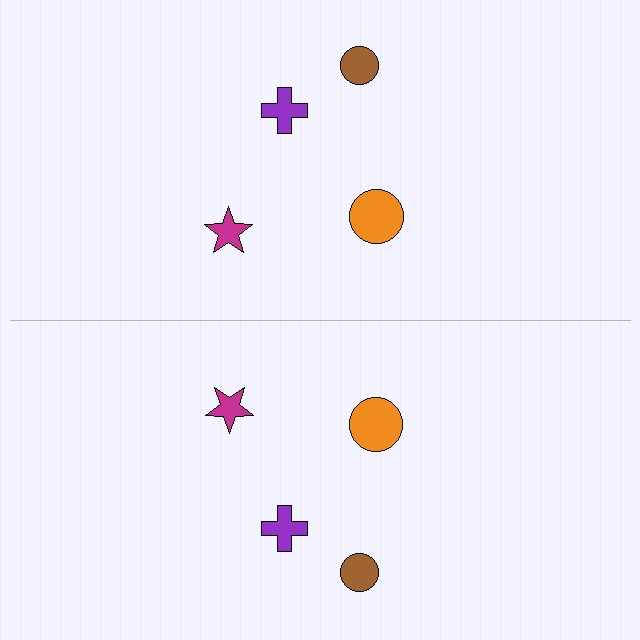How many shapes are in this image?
There are 8 shapes in this image.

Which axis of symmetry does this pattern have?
The pattern has a horizontal axis of symmetry running through the center of the image.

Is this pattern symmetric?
Yes, this pattern has bilateral (reflection) symmetry.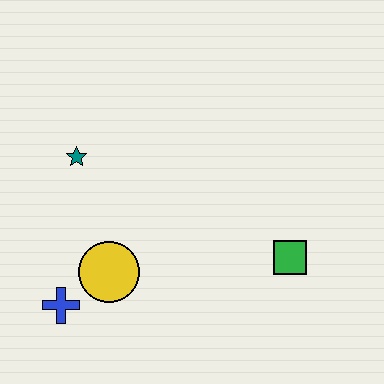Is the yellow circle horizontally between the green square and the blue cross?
Yes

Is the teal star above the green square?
Yes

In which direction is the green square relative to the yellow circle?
The green square is to the right of the yellow circle.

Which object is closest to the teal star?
The yellow circle is closest to the teal star.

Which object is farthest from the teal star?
The green square is farthest from the teal star.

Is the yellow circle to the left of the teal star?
No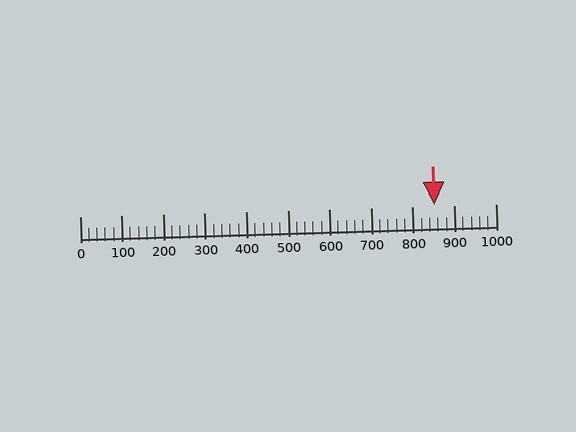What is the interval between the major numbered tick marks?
The major tick marks are spaced 100 units apart.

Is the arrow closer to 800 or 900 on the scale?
The arrow is closer to 900.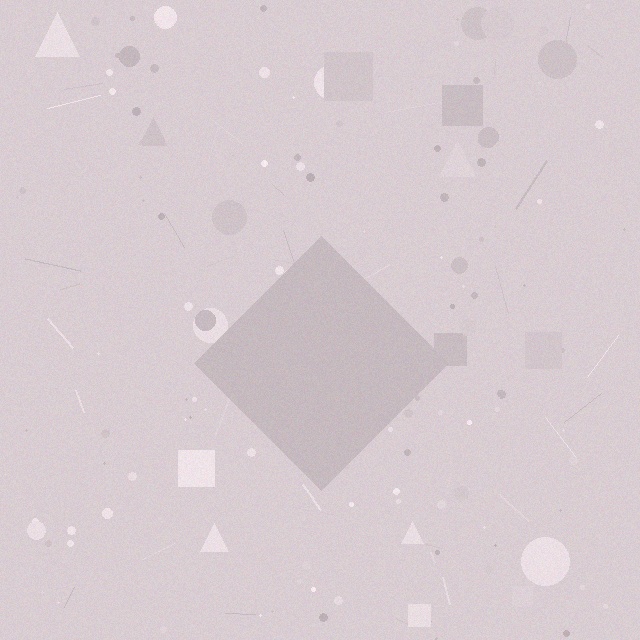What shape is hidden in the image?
A diamond is hidden in the image.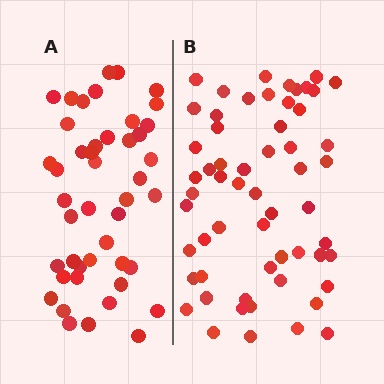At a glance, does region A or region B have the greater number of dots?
Region B (the right region) has more dots.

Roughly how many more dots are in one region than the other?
Region B has approximately 15 more dots than region A.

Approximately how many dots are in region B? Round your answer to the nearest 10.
About 60 dots. (The exact count is 58, which rounds to 60.)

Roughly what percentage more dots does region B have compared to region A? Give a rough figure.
About 30% more.